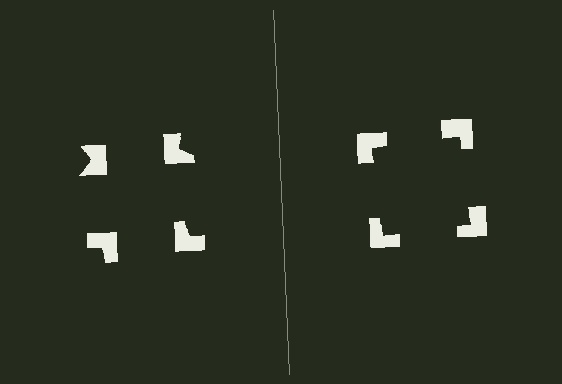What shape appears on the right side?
An illusory square.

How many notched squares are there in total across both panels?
8 — 4 on each side.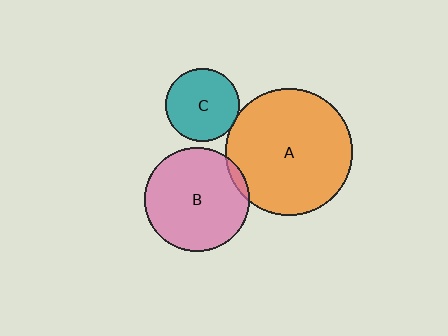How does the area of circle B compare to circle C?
Approximately 2.0 times.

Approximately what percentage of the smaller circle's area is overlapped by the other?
Approximately 5%.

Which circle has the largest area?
Circle A (orange).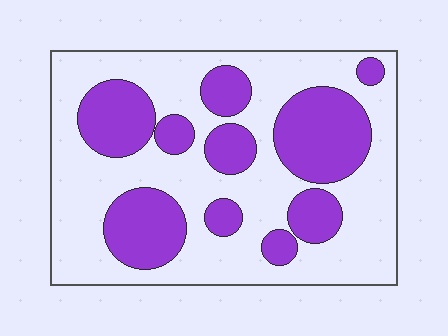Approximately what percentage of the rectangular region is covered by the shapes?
Approximately 35%.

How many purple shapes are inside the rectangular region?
10.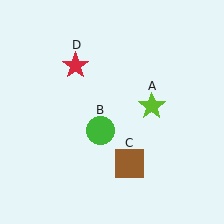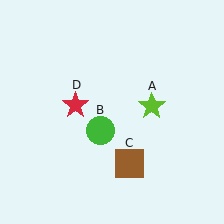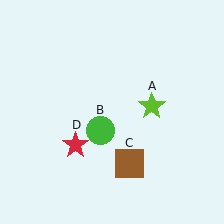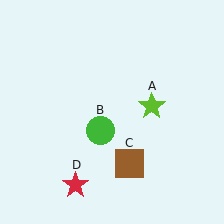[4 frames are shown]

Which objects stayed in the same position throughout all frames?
Lime star (object A) and green circle (object B) and brown square (object C) remained stationary.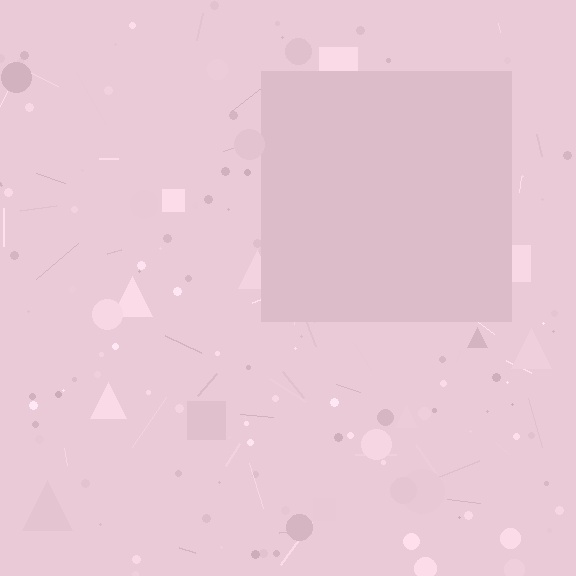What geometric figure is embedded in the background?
A square is embedded in the background.